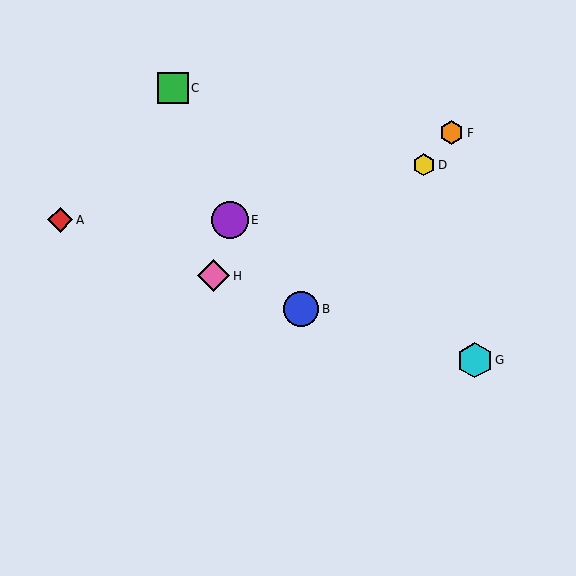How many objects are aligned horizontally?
2 objects (A, E) are aligned horizontally.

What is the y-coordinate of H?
Object H is at y≈276.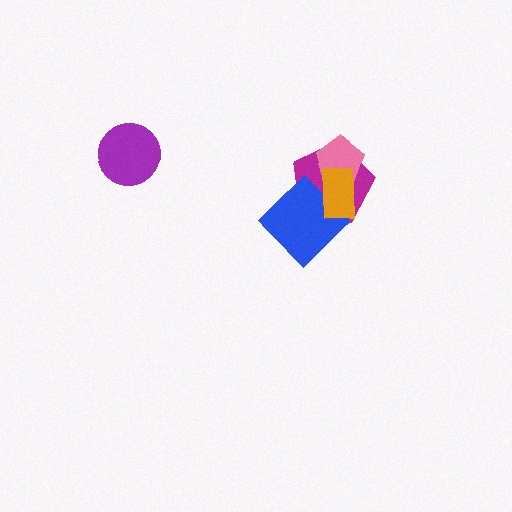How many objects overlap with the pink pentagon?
2 objects overlap with the pink pentagon.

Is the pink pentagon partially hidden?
Yes, it is partially covered by another shape.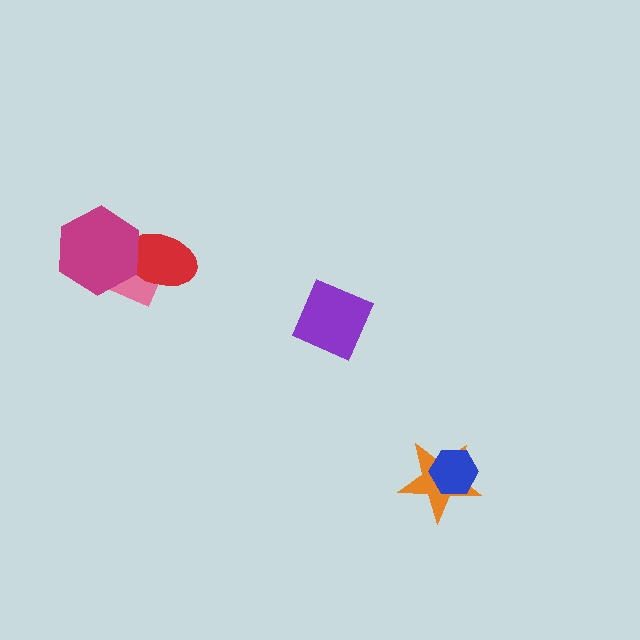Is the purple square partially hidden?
No, no other shape covers it.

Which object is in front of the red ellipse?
The magenta hexagon is in front of the red ellipse.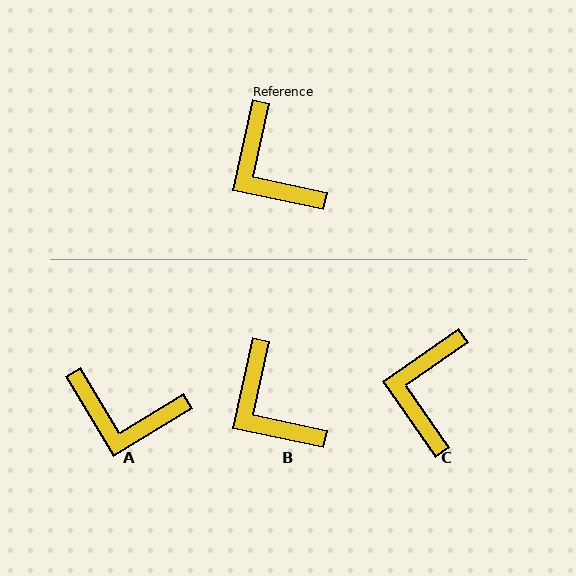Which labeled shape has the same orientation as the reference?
B.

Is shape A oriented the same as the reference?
No, it is off by about 43 degrees.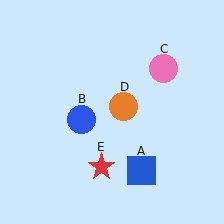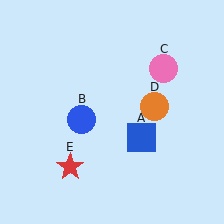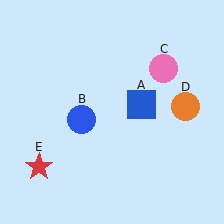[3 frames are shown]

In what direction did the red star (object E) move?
The red star (object E) moved left.